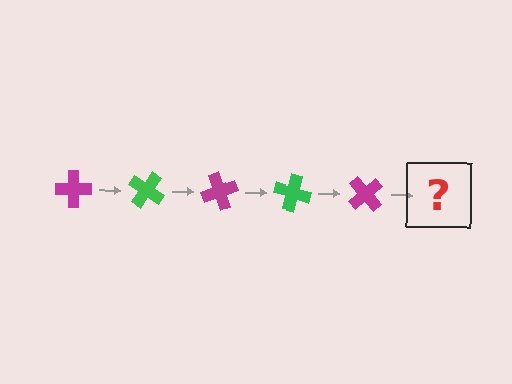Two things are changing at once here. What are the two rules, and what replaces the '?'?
The two rules are that it rotates 35 degrees each step and the color cycles through magenta and green. The '?' should be a green cross, rotated 175 degrees from the start.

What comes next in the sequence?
The next element should be a green cross, rotated 175 degrees from the start.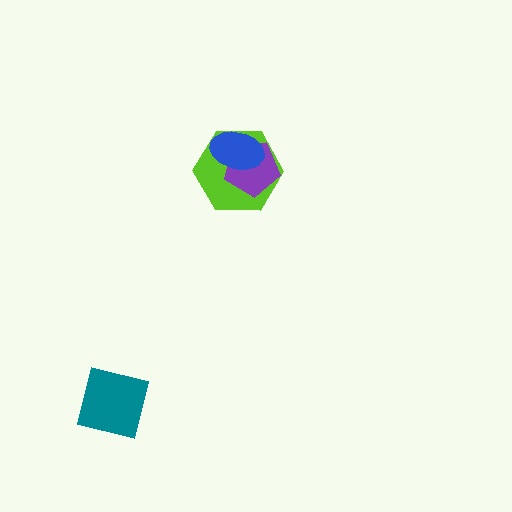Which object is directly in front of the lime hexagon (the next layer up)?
The purple pentagon is directly in front of the lime hexagon.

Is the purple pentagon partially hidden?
Yes, it is partially covered by another shape.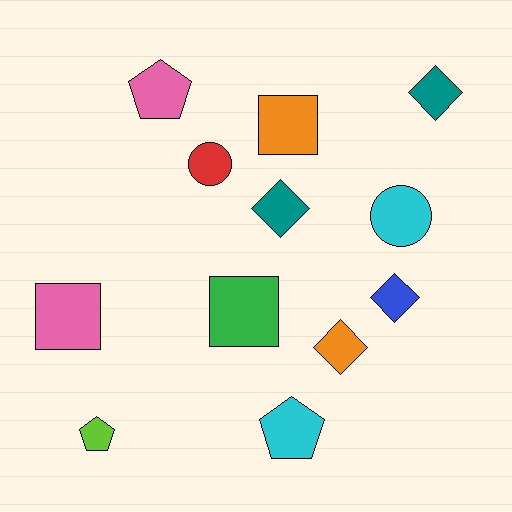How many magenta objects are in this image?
There are no magenta objects.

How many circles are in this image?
There are 2 circles.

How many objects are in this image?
There are 12 objects.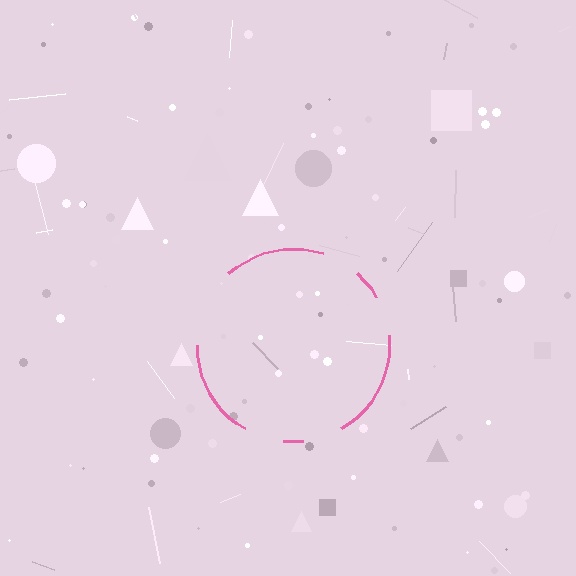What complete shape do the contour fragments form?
The contour fragments form a circle.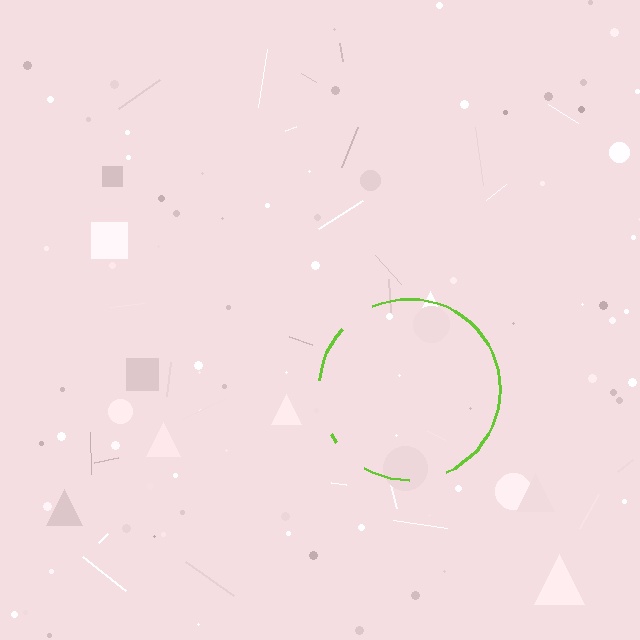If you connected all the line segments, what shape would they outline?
They would outline a circle.